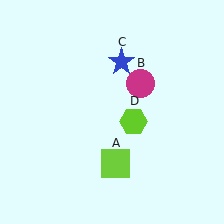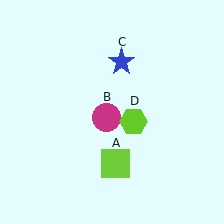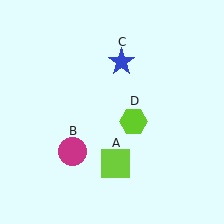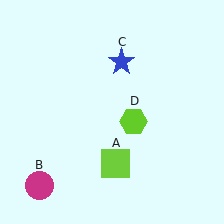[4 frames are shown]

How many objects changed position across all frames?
1 object changed position: magenta circle (object B).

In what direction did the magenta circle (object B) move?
The magenta circle (object B) moved down and to the left.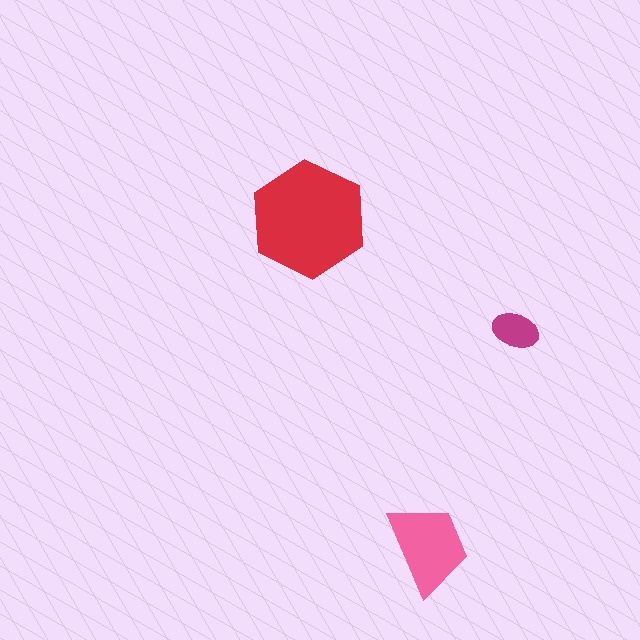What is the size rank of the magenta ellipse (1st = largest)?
3rd.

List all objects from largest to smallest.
The red hexagon, the pink trapezoid, the magenta ellipse.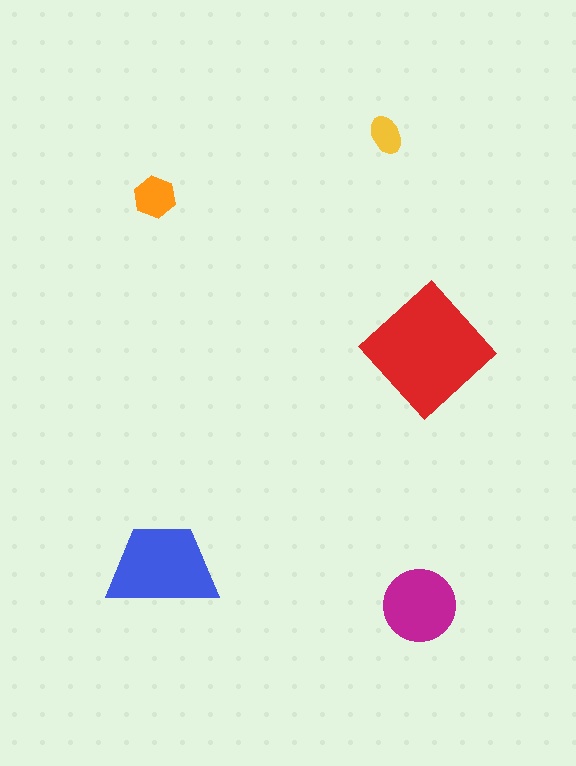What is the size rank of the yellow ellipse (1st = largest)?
5th.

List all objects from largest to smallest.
The red diamond, the blue trapezoid, the magenta circle, the orange hexagon, the yellow ellipse.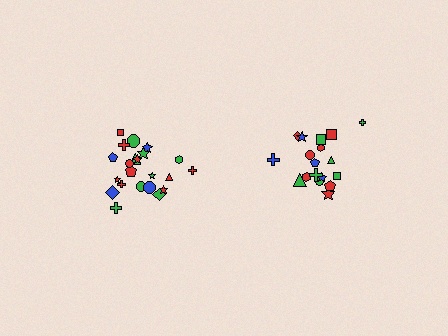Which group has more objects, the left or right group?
The left group.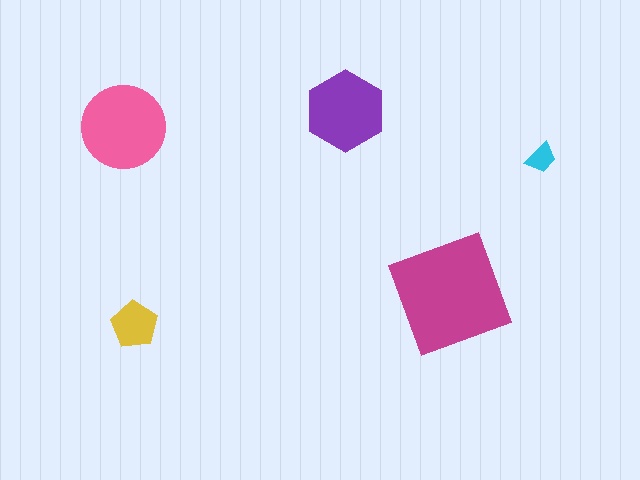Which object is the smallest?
The cyan trapezoid.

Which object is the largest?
The magenta square.